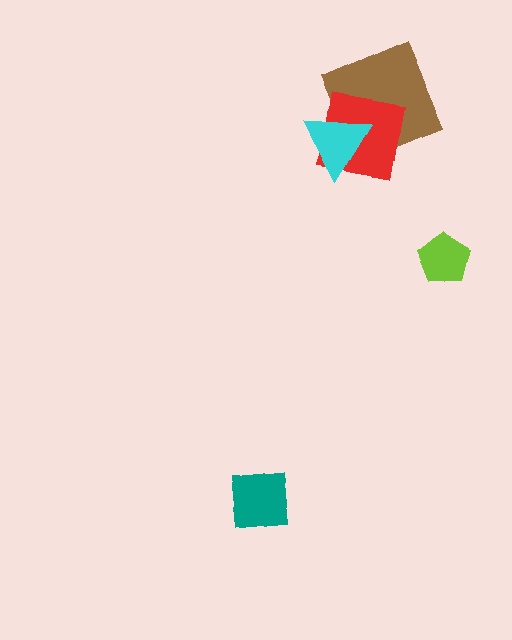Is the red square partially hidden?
Yes, it is partially covered by another shape.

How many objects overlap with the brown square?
2 objects overlap with the brown square.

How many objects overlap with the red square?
2 objects overlap with the red square.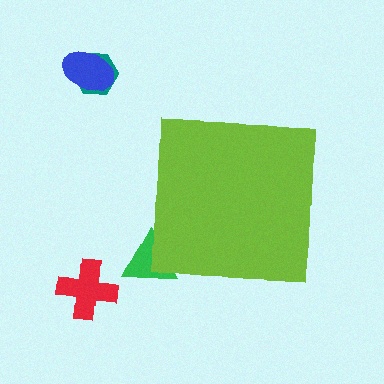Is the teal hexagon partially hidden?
No, the teal hexagon is fully visible.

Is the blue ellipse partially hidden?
No, the blue ellipse is fully visible.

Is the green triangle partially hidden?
Yes, the green triangle is partially hidden behind the lime square.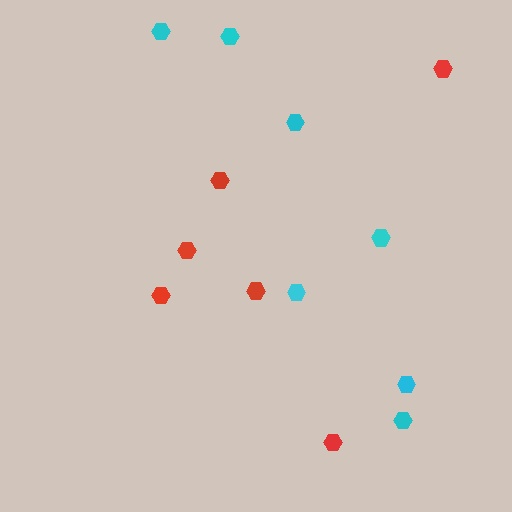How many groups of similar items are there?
There are 2 groups: one group of red hexagons (6) and one group of cyan hexagons (7).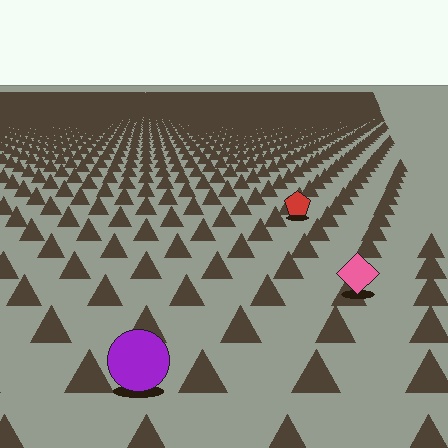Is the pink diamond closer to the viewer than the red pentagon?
Yes. The pink diamond is closer — you can tell from the texture gradient: the ground texture is coarser near it.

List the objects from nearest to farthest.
From nearest to farthest: the purple circle, the pink diamond, the red pentagon.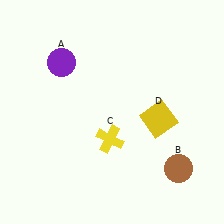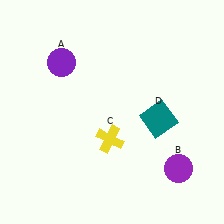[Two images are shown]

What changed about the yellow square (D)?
In Image 1, D is yellow. In Image 2, it changed to teal.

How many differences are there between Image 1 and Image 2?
There are 2 differences between the two images.